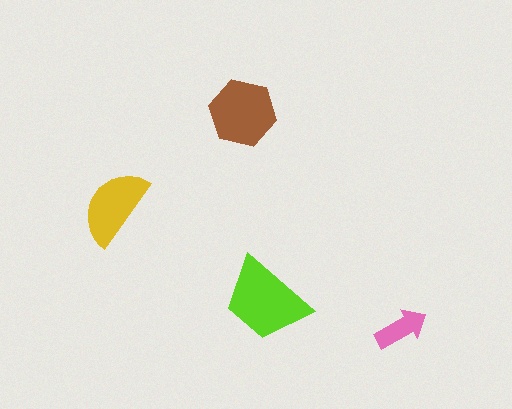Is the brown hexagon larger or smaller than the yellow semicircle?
Larger.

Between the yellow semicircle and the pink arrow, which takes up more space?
The yellow semicircle.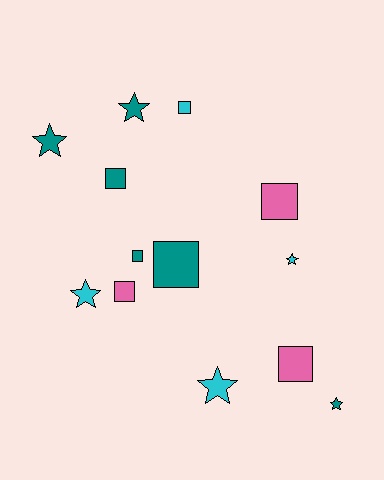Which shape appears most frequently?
Square, with 7 objects.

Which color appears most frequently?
Teal, with 6 objects.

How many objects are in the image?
There are 13 objects.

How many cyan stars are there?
There are 3 cyan stars.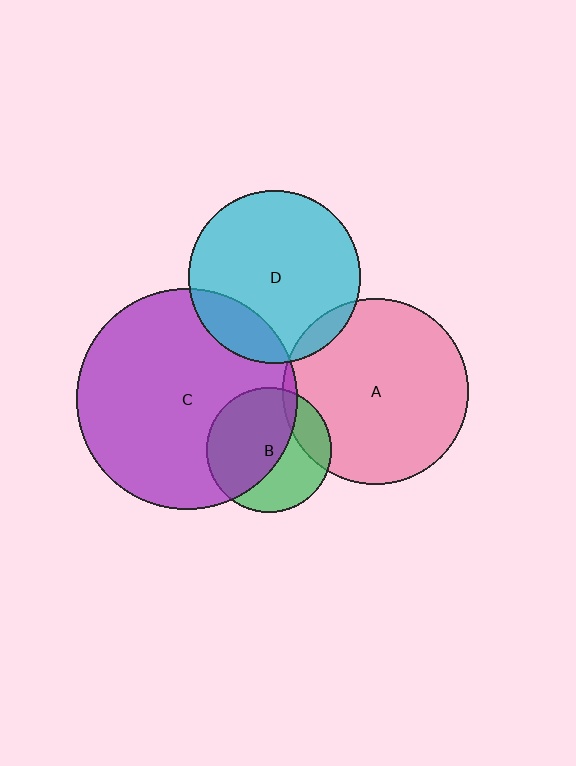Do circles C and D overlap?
Yes.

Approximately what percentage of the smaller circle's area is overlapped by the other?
Approximately 15%.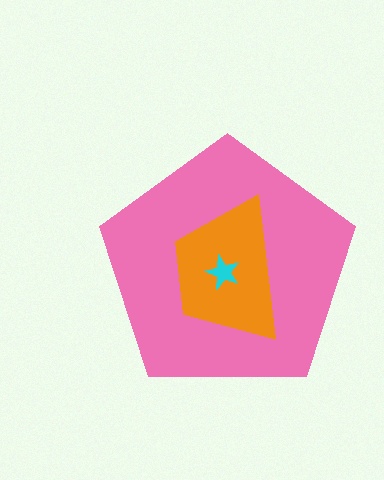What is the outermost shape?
The pink pentagon.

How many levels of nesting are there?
3.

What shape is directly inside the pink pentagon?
The orange trapezoid.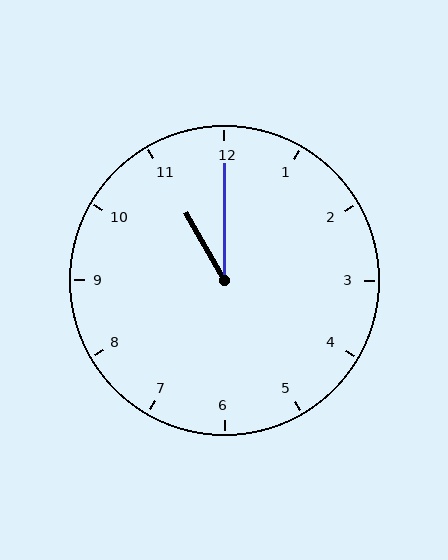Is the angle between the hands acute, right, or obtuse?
It is acute.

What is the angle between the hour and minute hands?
Approximately 30 degrees.